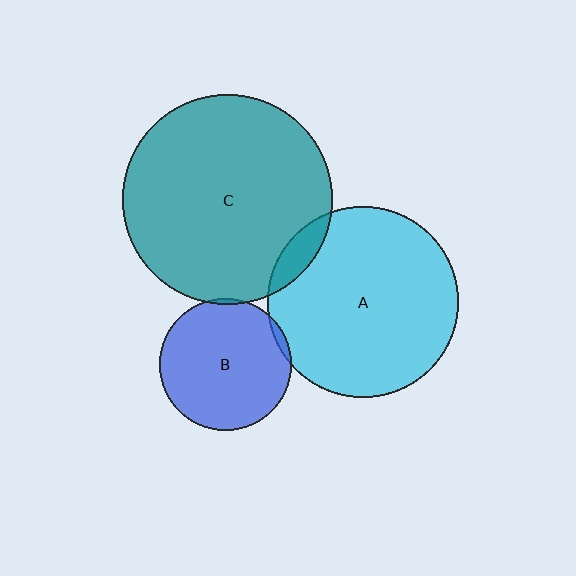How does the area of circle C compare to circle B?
Approximately 2.5 times.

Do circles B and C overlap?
Yes.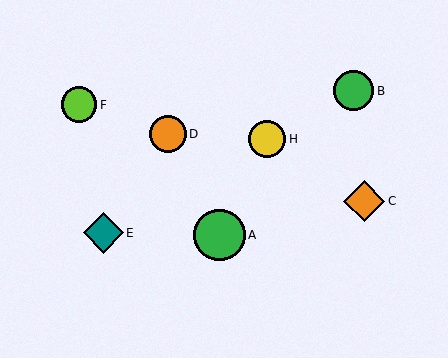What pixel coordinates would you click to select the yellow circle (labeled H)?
Click at (267, 139) to select the yellow circle H.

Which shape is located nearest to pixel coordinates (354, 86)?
The green circle (labeled B) at (354, 91) is nearest to that location.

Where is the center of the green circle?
The center of the green circle is at (354, 91).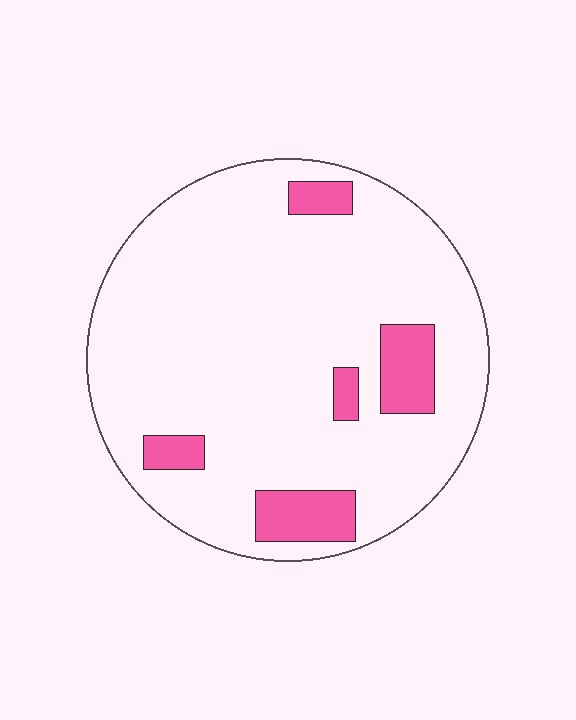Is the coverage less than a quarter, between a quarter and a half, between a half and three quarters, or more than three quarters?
Less than a quarter.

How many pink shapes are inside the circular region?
5.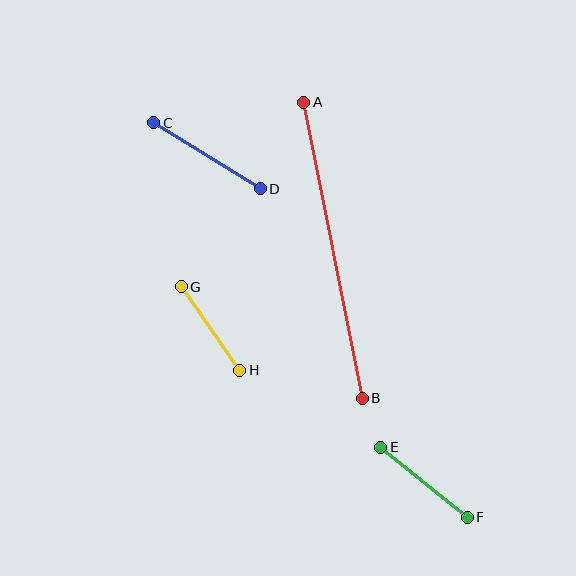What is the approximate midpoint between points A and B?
The midpoint is at approximately (333, 250) pixels.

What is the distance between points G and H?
The distance is approximately 102 pixels.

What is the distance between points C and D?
The distance is approximately 126 pixels.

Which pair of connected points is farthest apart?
Points A and B are farthest apart.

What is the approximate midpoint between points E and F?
The midpoint is at approximately (424, 482) pixels.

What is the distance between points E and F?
The distance is approximately 111 pixels.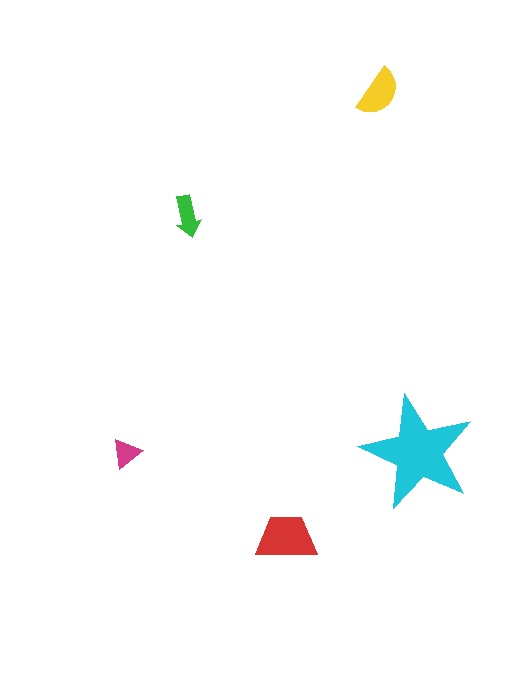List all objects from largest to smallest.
The cyan star, the red trapezoid, the yellow semicircle, the green arrow, the magenta triangle.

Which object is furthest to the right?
The cyan star is rightmost.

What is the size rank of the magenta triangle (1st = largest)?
5th.